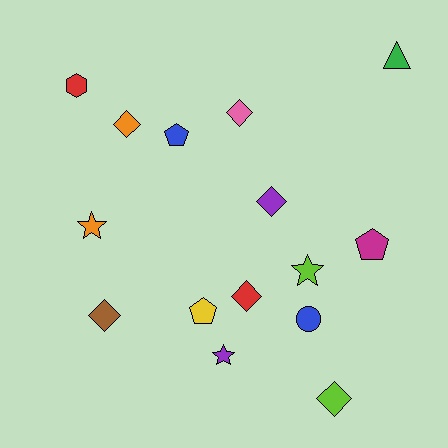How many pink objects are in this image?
There is 1 pink object.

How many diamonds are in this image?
There are 6 diamonds.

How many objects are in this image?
There are 15 objects.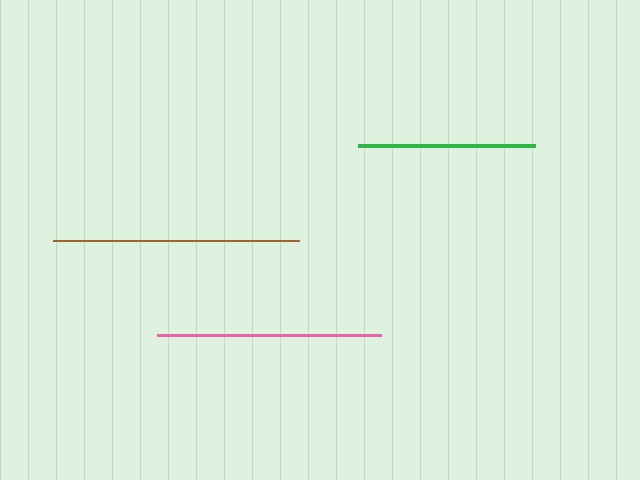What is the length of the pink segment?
The pink segment is approximately 223 pixels long.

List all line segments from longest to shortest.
From longest to shortest: brown, pink, green.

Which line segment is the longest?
The brown line is the longest at approximately 247 pixels.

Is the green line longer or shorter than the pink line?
The pink line is longer than the green line.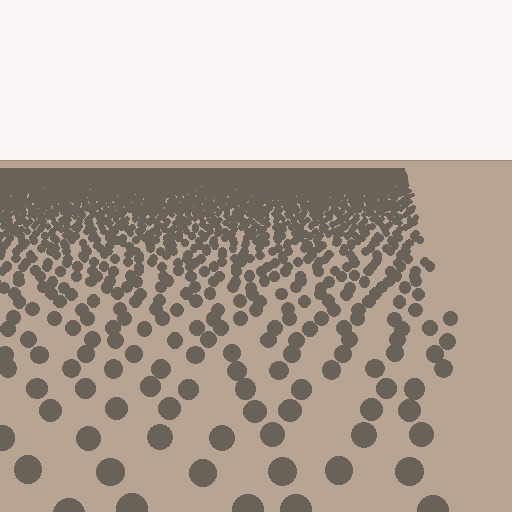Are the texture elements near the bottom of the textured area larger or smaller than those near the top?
Larger. Near the bottom, elements are closer to the viewer and appear at a bigger on-screen size.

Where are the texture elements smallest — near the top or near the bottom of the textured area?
Near the top.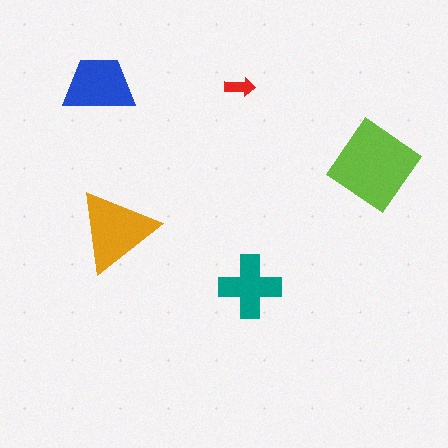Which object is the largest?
The lime diamond.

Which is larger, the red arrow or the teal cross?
The teal cross.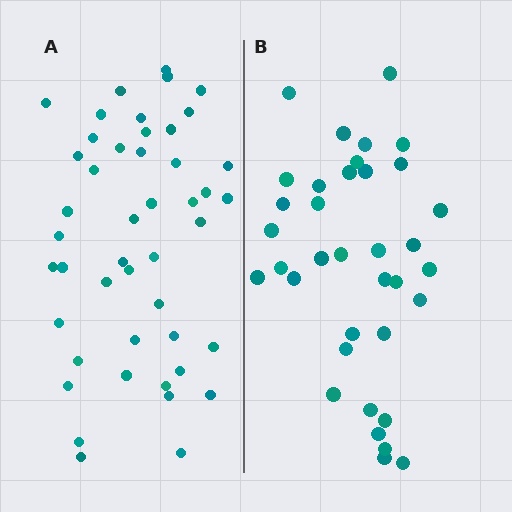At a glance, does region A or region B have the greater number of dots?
Region A (the left region) has more dots.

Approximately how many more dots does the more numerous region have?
Region A has roughly 10 or so more dots than region B.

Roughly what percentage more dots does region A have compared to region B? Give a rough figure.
About 30% more.